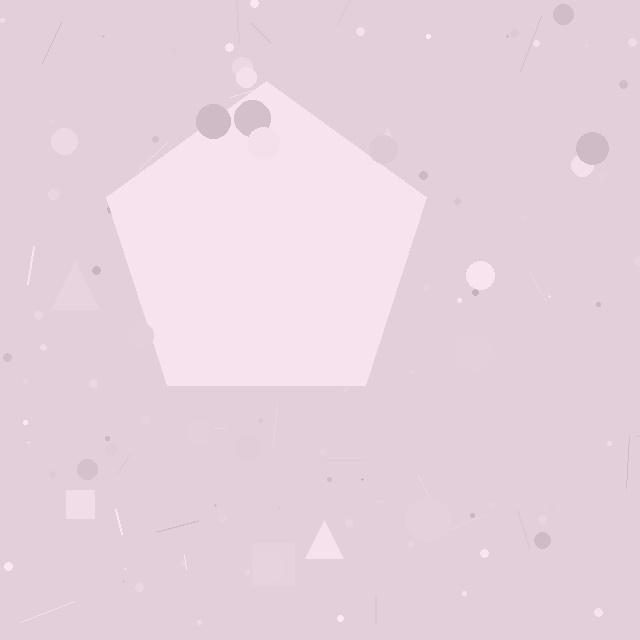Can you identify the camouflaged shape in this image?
The camouflaged shape is a pentagon.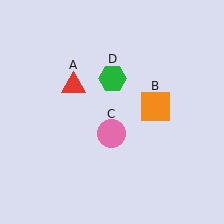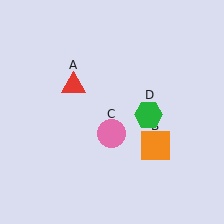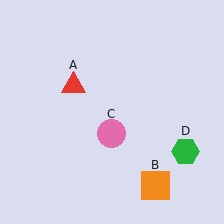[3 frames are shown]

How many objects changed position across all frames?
2 objects changed position: orange square (object B), green hexagon (object D).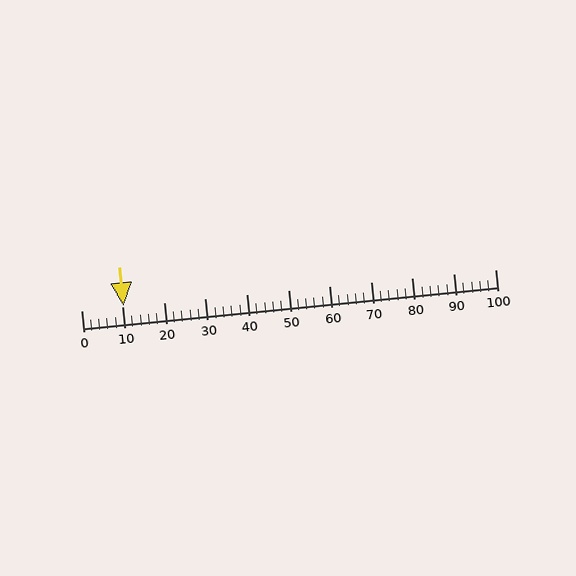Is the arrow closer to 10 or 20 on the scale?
The arrow is closer to 10.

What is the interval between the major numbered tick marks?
The major tick marks are spaced 10 units apart.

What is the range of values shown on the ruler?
The ruler shows values from 0 to 100.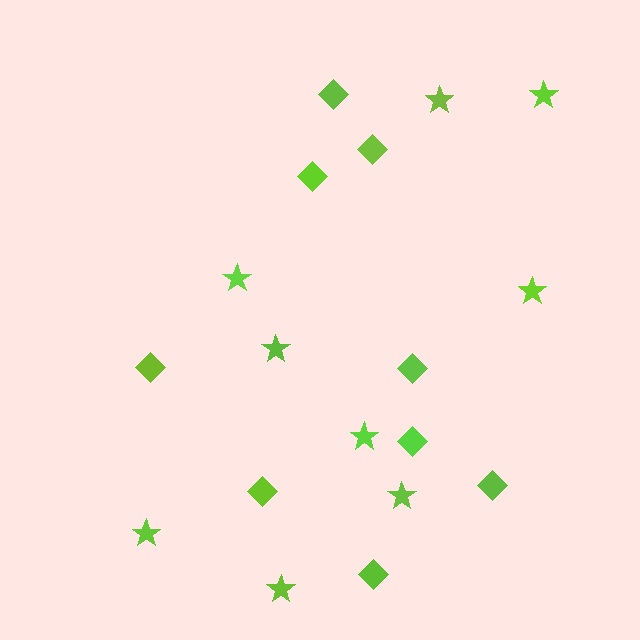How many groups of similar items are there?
There are 2 groups: one group of stars (9) and one group of diamonds (9).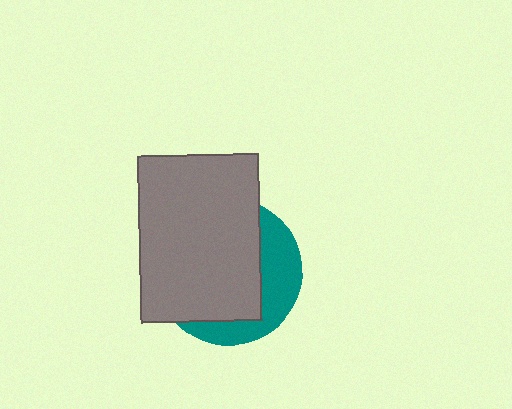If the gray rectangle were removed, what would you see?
You would see the complete teal circle.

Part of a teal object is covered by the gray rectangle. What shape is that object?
It is a circle.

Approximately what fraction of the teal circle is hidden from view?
Roughly 68% of the teal circle is hidden behind the gray rectangle.